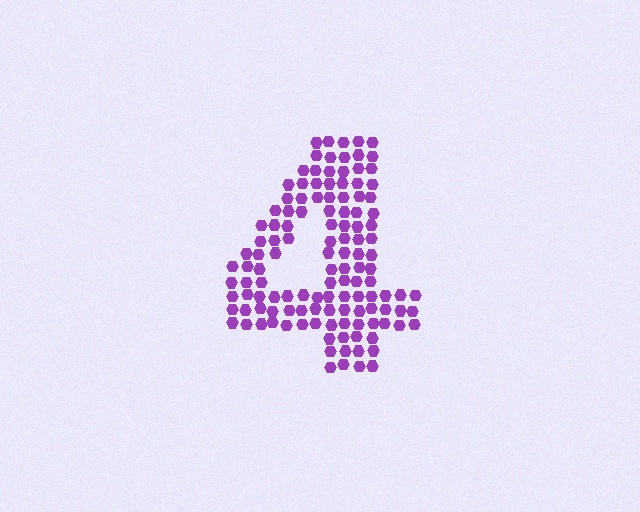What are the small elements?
The small elements are hexagons.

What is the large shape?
The large shape is the digit 4.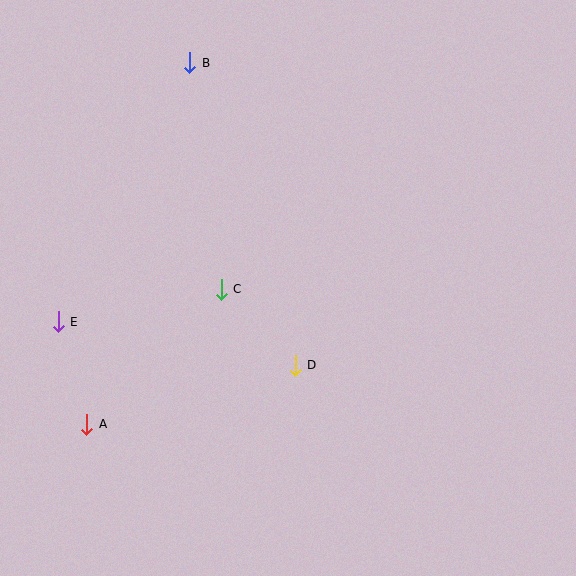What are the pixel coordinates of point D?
Point D is at (295, 365).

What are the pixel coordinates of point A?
Point A is at (87, 424).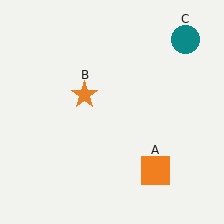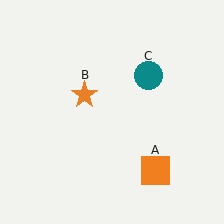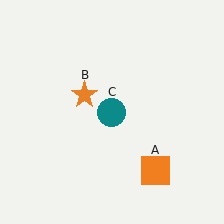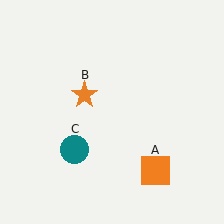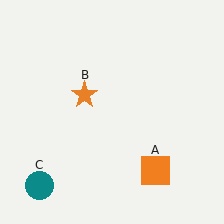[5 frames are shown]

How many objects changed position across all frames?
1 object changed position: teal circle (object C).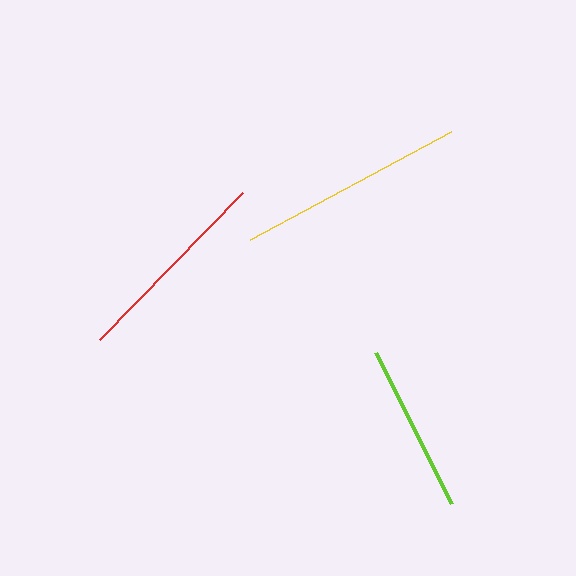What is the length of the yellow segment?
The yellow segment is approximately 228 pixels long.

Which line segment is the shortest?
The lime line is the shortest at approximately 170 pixels.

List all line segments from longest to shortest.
From longest to shortest: yellow, red, lime.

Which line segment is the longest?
The yellow line is the longest at approximately 228 pixels.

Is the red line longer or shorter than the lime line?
The red line is longer than the lime line.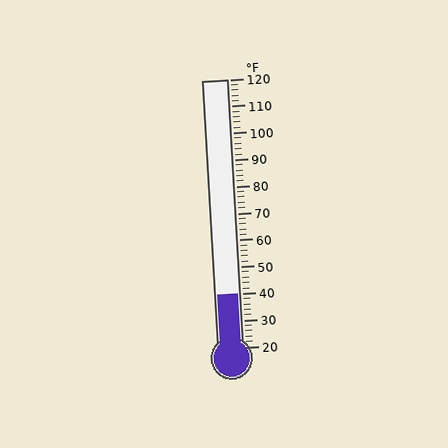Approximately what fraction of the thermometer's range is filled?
The thermometer is filled to approximately 20% of its range.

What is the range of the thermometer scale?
The thermometer scale ranges from 20°F to 120°F.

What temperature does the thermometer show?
The thermometer shows approximately 40°F.